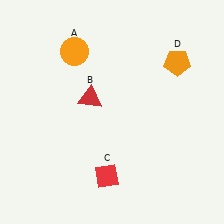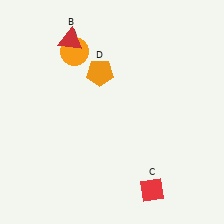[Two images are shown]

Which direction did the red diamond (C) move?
The red diamond (C) moved right.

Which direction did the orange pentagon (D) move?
The orange pentagon (D) moved left.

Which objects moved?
The objects that moved are: the red triangle (B), the red diamond (C), the orange pentagon (D).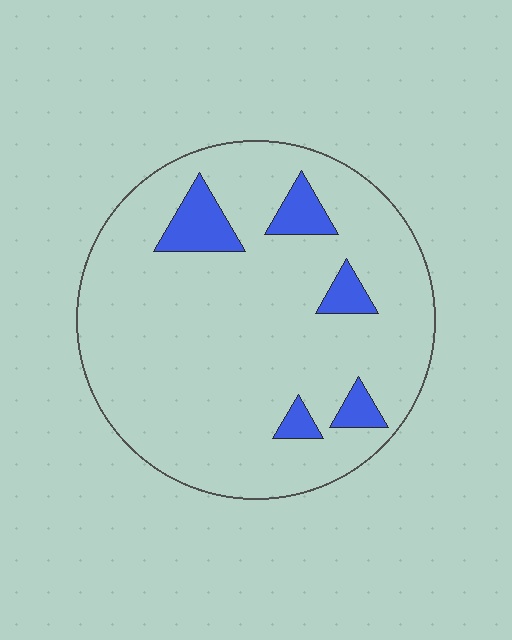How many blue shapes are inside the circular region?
5.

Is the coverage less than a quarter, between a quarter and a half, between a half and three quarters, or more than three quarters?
Less than a quarter.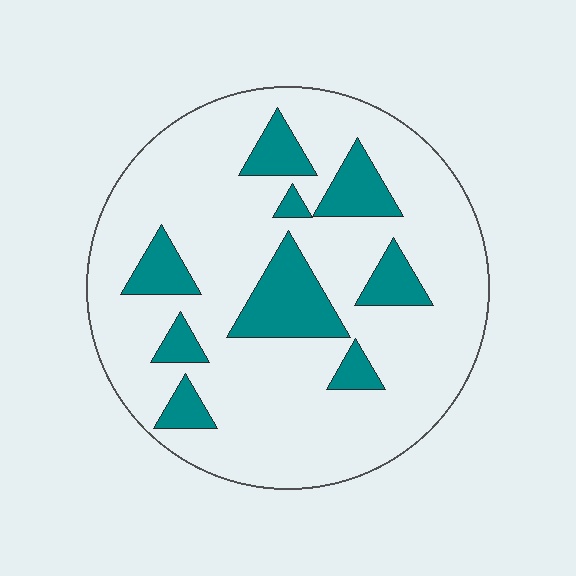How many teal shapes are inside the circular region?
9.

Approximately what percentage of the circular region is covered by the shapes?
Approximately 20%.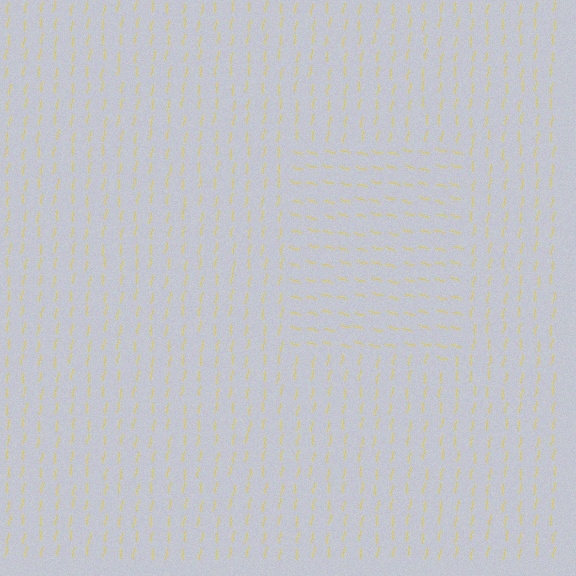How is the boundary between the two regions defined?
The boundary is defined purely by a change in line orientation (approximately 84 degrees difference). All lines are the same color and thickness.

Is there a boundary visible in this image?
Yes, there is a texture boundary formed by a change in line orientation.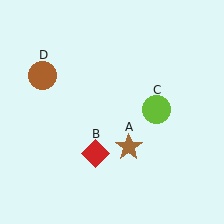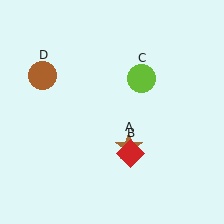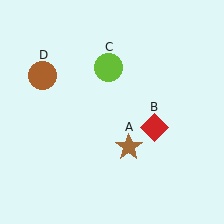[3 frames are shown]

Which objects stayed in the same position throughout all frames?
Brown star (object A) and brown circle (object D) remained stationary.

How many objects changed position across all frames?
2 objects changed position: red diamond (object B), lime circle (object C).